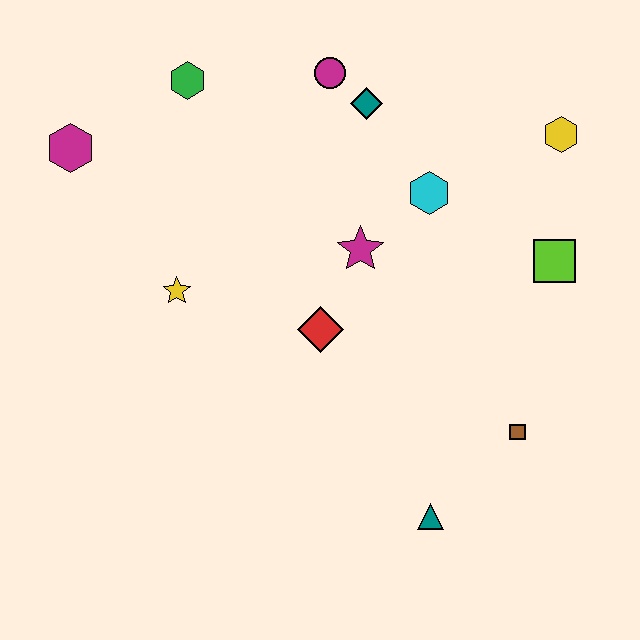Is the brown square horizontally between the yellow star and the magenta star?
No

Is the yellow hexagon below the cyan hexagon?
No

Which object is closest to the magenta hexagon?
The green hexagon is closest to the magenta hexagon.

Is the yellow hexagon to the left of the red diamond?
No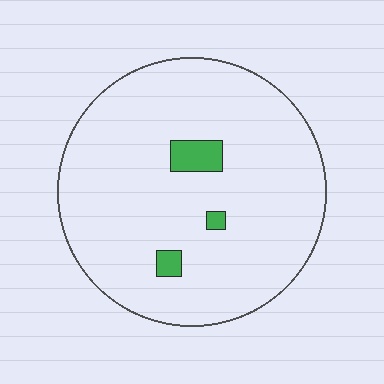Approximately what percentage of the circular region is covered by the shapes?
Approximately 5%.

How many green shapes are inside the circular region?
3.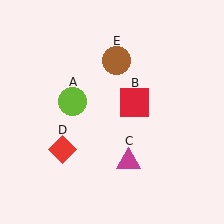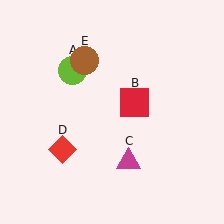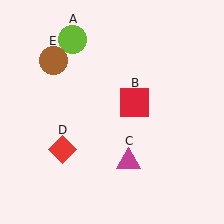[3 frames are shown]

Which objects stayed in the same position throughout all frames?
Red square (object B) and magenta triangle (object C) and red diamond (object D) remained stationary.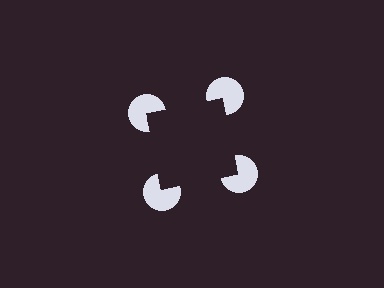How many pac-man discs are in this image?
There are 4 — one at each vertex of the illusory square.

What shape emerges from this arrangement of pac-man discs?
An illusory square — its edges are inferred from the aligned wedge cuts in the pac-man discs, not physically drawn.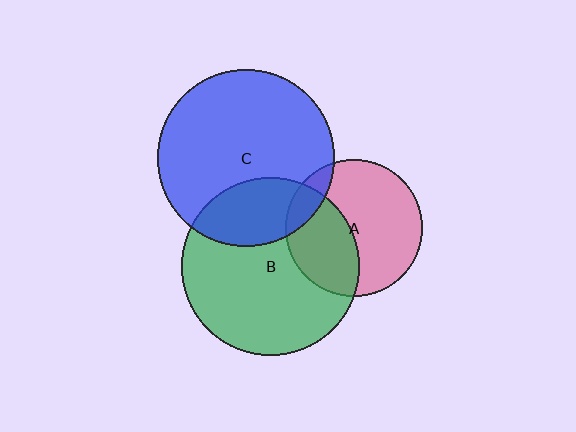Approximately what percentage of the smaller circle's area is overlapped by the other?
Approximately 25%.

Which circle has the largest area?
Circle B (green).